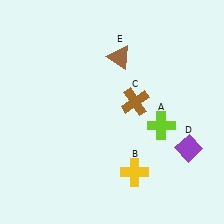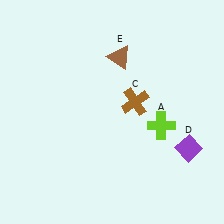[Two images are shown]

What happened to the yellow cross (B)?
The yellow cross (B) was removed in Image 2. It was in the bottom-right area of Image 1.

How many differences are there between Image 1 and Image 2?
There is 1 difference between the two images.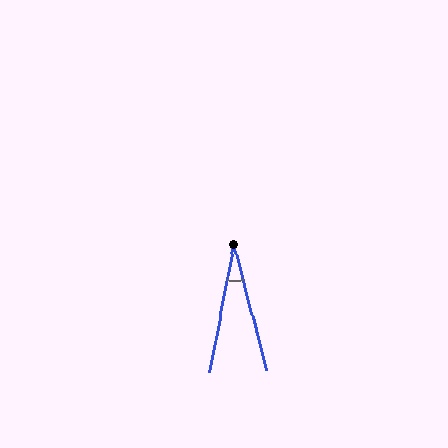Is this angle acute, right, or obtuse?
It is acute.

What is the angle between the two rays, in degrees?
Approximately 25 degrees.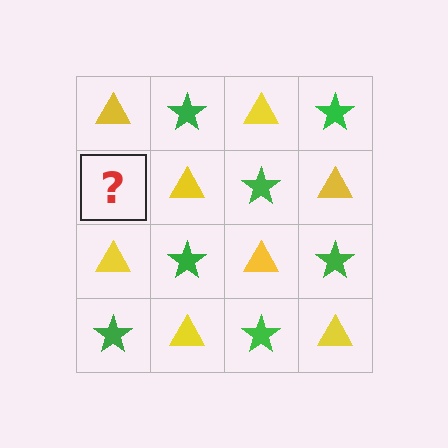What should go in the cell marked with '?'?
The missing cell should contain a green star.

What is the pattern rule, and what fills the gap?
The rule is that it alternates yellow triangle and green star in a checkerboard pattern. The gap should be filled with a green star.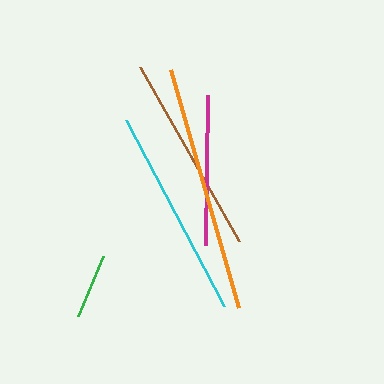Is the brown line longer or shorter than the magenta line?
The brown line is longer than the magenta line.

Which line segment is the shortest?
The green line is the shortest at approximately 65 pixels.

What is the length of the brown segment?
The brown segment is approximately 200 pixels long.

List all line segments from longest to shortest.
From longest to shortest: orange, cyan, brown, magenta, green.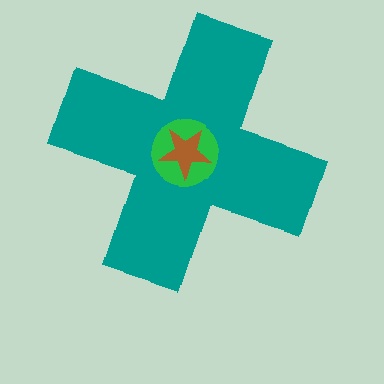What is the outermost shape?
The teal cross.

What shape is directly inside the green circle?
The brown star.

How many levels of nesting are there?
3.